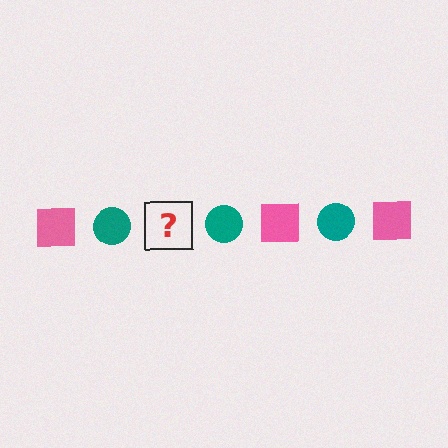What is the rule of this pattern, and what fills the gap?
The rule is that the pattern alternates between pink square and teal circle. The gap should be filled with a pink square.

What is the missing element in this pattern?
The missing element is a pink square.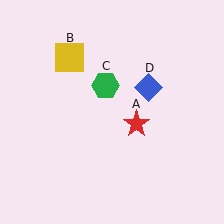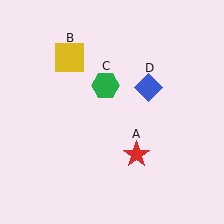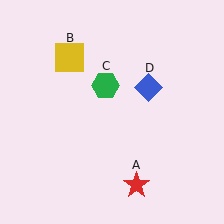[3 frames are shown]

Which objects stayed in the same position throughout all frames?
Yellow square (object B) and green hexagon (object C) and blue diamond (object D) remained stationary.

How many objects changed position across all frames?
1 object changed position: red star (object A).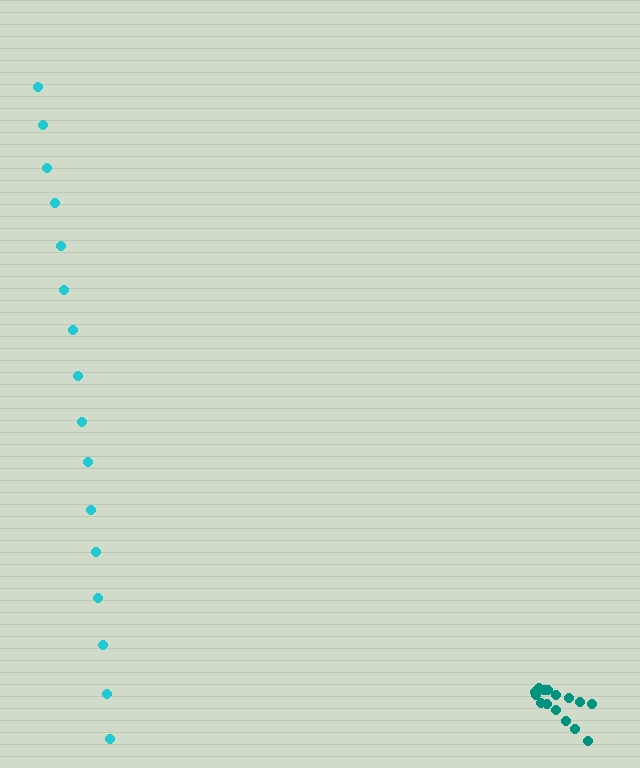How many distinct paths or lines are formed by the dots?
There are 2 distinct paths.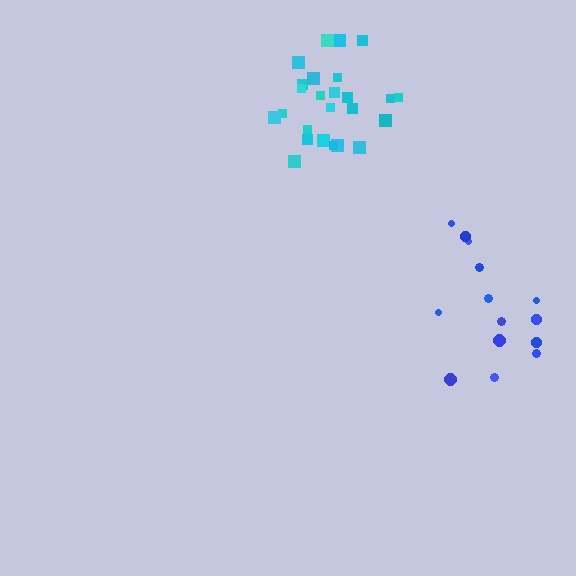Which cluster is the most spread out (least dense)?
Blue.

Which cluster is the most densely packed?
Cyan.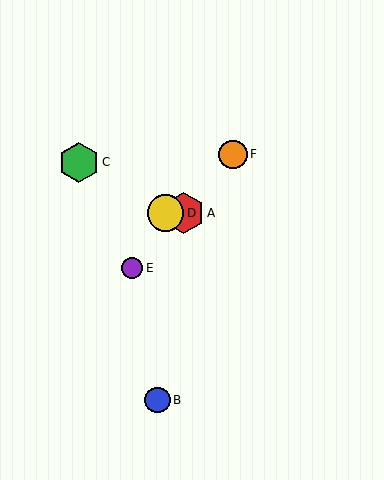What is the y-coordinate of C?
Object C is at y≈162.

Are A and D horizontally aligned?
Yes, both are at y≈213.